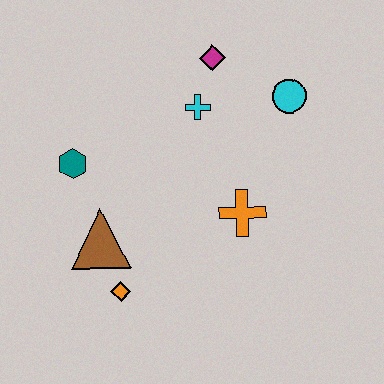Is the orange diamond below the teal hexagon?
Yes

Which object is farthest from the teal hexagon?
The cyan circle is farthest from the teal hexagon.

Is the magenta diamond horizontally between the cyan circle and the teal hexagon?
Yes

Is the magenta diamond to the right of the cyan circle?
No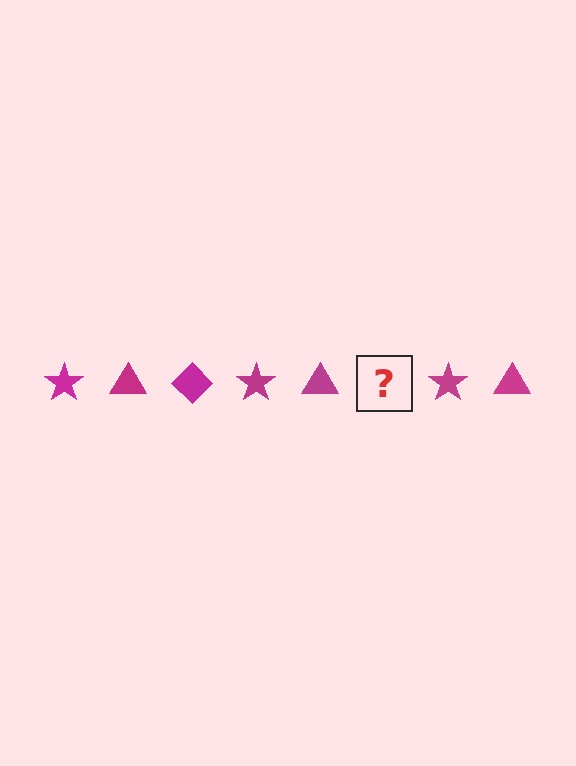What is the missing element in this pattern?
The missing element is a magenta diamond.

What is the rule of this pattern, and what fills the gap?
The rule is that the pattern cycles through star, triangle, diamond shapes in magenta. The gap should be filled with a magenta diamond.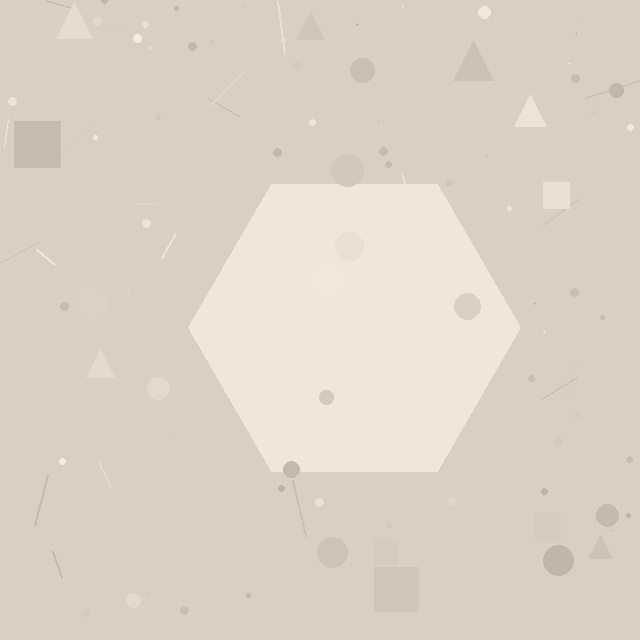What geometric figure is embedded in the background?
A hexagon is embedded in the background.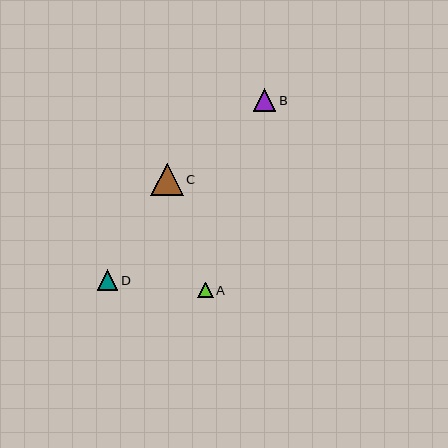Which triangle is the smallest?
Triangle A is the smallest with a size of approximately 15 pixels.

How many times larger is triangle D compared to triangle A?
Triangle D is approximately 1.3 times the size of triangle A.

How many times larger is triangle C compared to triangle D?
Triangle C is approximately 1.6 times the size of triangle D.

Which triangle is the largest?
Triangle C is the largest with a size of approximately 32 pixels.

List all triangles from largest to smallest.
From largest to smallest: C, B, D, A.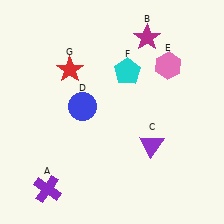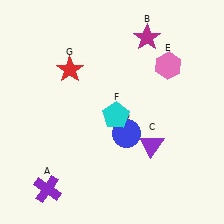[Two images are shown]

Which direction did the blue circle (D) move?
The blue circle (D) moved right.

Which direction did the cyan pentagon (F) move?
The cyan pentagon (F) moved down.